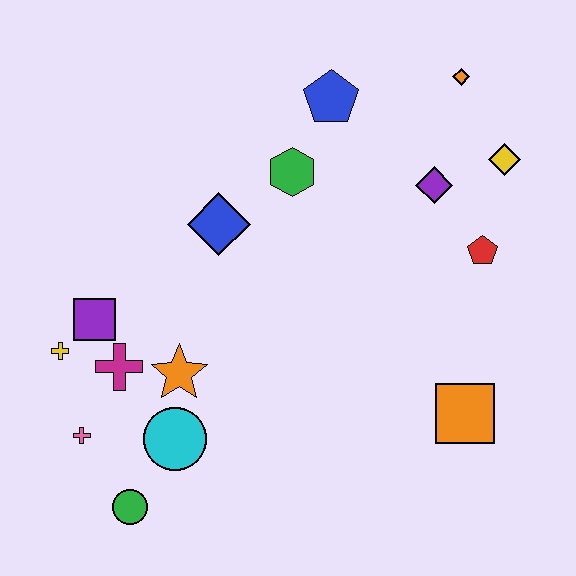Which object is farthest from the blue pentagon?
The green circle is farthest from the blue pentagon.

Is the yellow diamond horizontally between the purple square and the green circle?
No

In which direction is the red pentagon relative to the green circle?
The red pentagon is to the right of the green circle.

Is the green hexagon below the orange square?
No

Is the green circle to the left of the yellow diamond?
Yes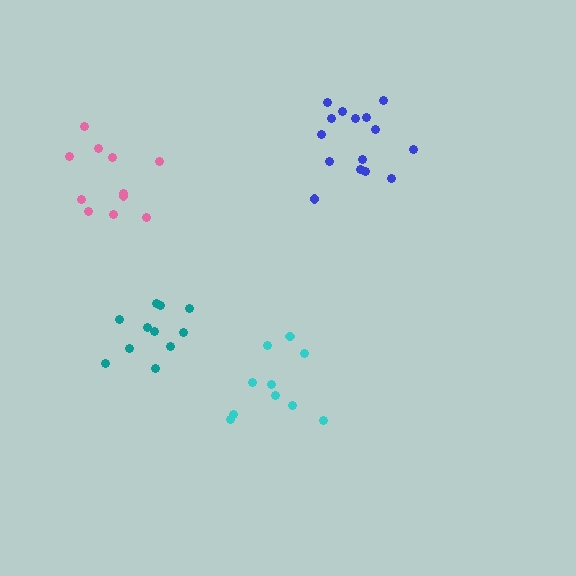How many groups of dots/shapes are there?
There are 4 groups.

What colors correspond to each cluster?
The clusters are colored: pink, blue, cyan, teal.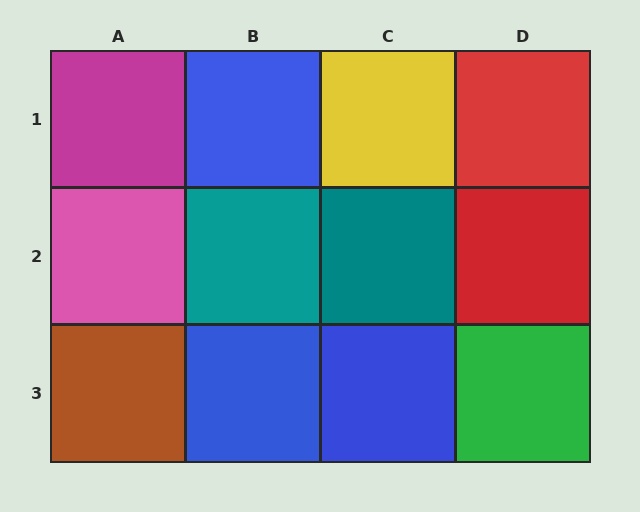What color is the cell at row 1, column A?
Magenta.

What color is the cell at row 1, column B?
Blue.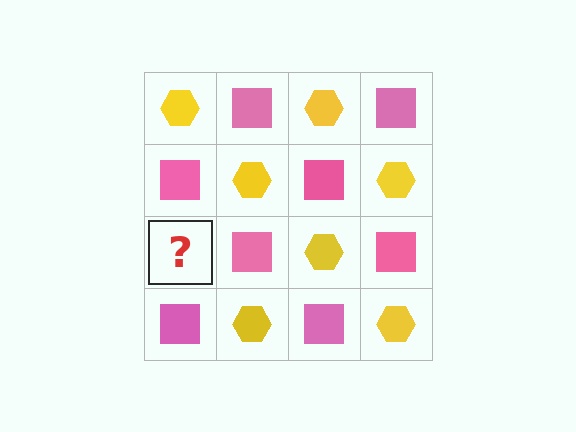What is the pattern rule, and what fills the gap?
The rule is that it alternates yellow hexagon and pink square in a checkerboard pattern. The gap should be filled with a yellow hexagon.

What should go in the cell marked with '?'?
The missing cell should contain a yellow hexagon.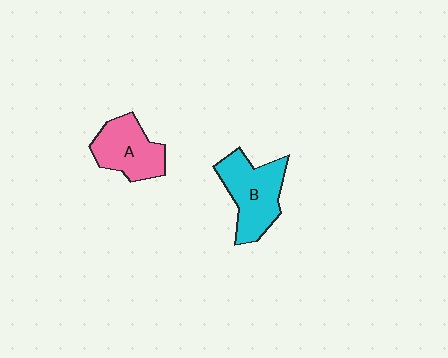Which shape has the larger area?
Shape B (cyan).